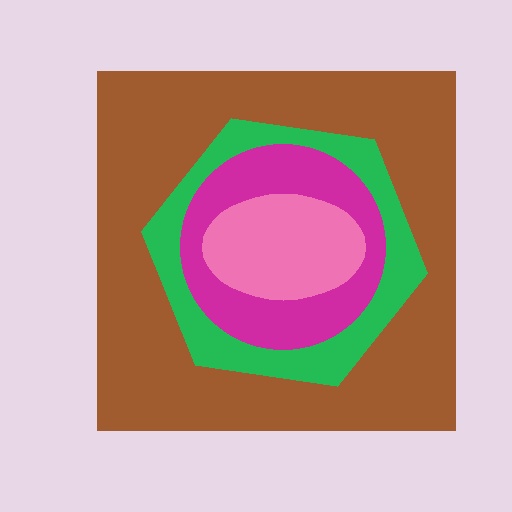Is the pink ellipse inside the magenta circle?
Yes.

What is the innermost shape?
The pink ellipse.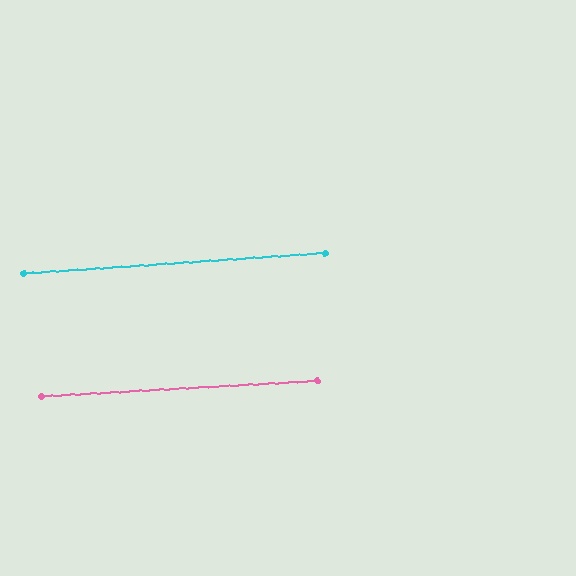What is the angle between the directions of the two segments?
Approximately 1 degree.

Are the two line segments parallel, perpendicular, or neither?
Parallel — their directions differ by only 0.6°.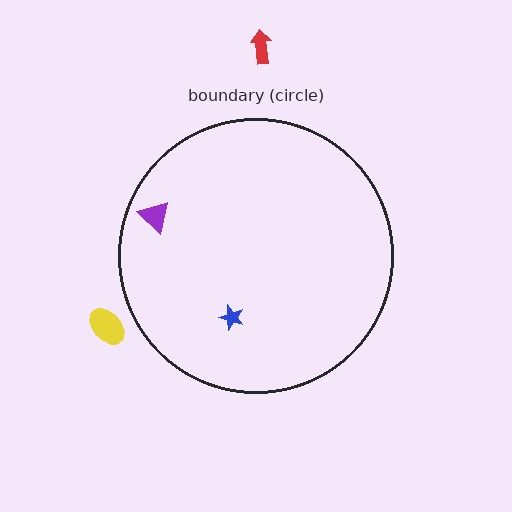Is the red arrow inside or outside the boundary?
Outside.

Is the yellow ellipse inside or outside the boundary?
Outside.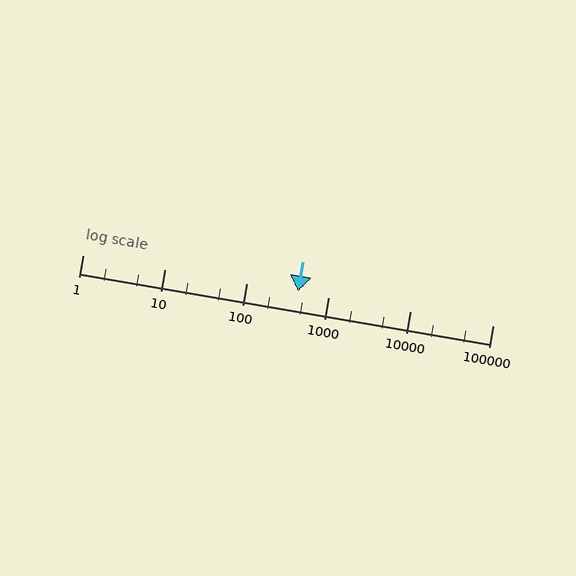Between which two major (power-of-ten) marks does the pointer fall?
The pointer is between 100 and 1000.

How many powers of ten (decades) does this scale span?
The scale spans 5 decades, from 1 to 100000.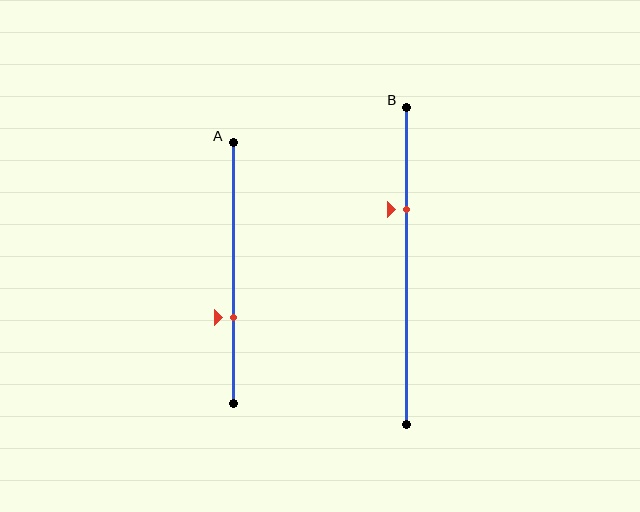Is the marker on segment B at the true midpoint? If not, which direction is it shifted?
No, the marker on segment B is shifted upward by about 18% of the segment length.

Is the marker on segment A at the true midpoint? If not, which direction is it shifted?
No, the marker on segment A is shifted downward by about 17% of the segment length.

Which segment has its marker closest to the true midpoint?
Segment A has its marker closest to the true midpoint.